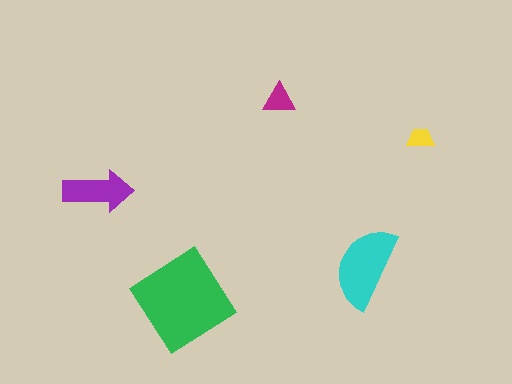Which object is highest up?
The magenta triangle is topmost.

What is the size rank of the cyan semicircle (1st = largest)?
2nd.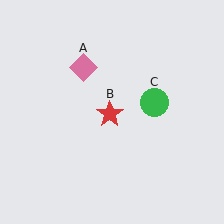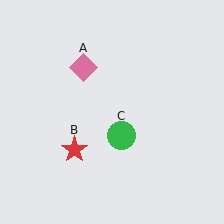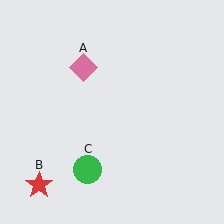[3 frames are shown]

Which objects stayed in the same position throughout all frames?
Pink diamond (object A) remained stationary.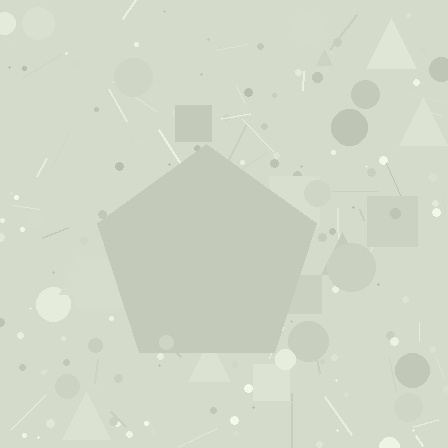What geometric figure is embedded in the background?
A pentagon is embedded in the background.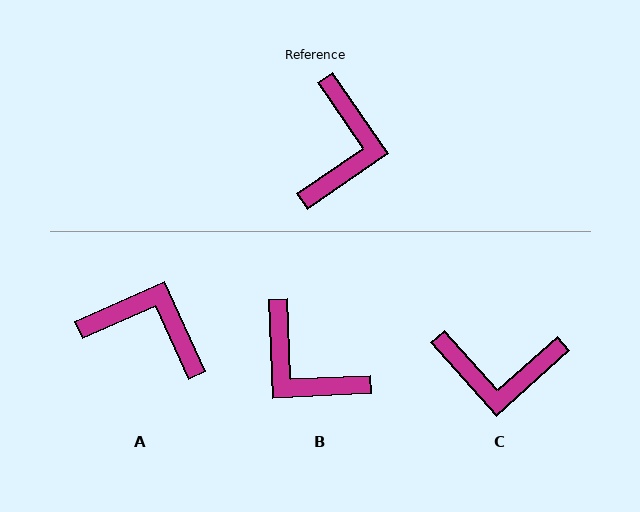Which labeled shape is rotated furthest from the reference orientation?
B, about 122 degrees away.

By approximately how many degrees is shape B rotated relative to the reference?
Approximately 122 degrees clockwise.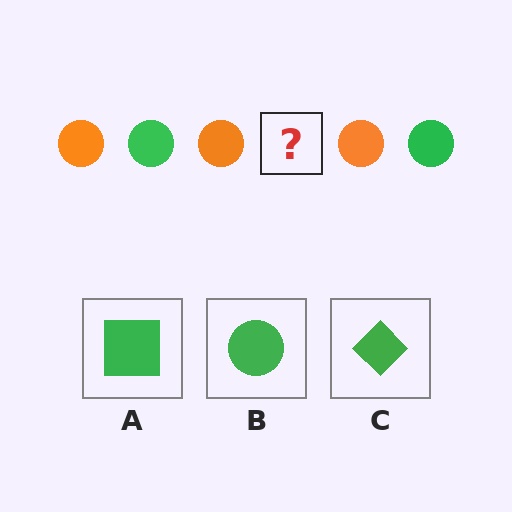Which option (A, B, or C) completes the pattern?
B.